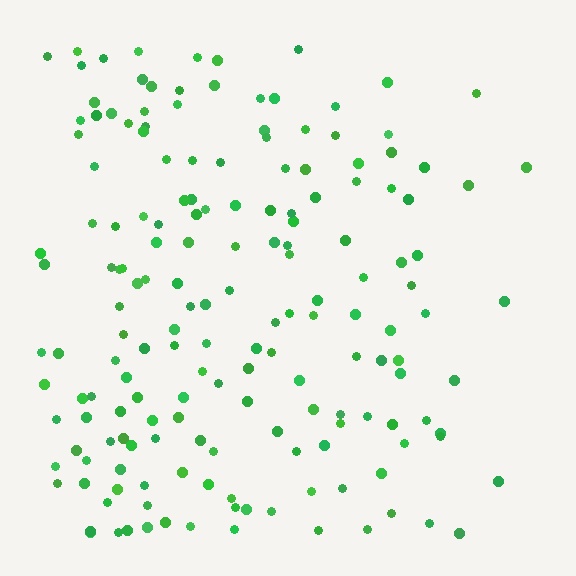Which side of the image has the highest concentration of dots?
The left.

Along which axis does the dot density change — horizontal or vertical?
Horizontal.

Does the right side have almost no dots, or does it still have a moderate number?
Still a moderate number, just noticeably fewer than the left.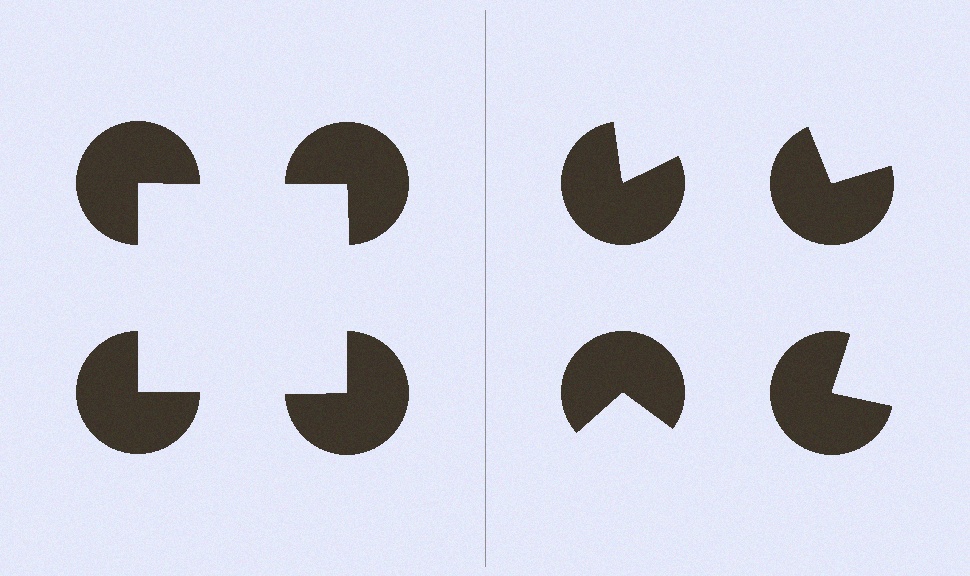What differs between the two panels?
The pac-man discs are positioned identically on both sides; only the wedge orientations differ. On the left they align to a square; on the right they are misaligned.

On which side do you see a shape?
An illusory square appears on the left side. On the right side the wedge cuts are rotated, so no coherent shape forms.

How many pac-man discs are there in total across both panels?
8 — 4 on each side.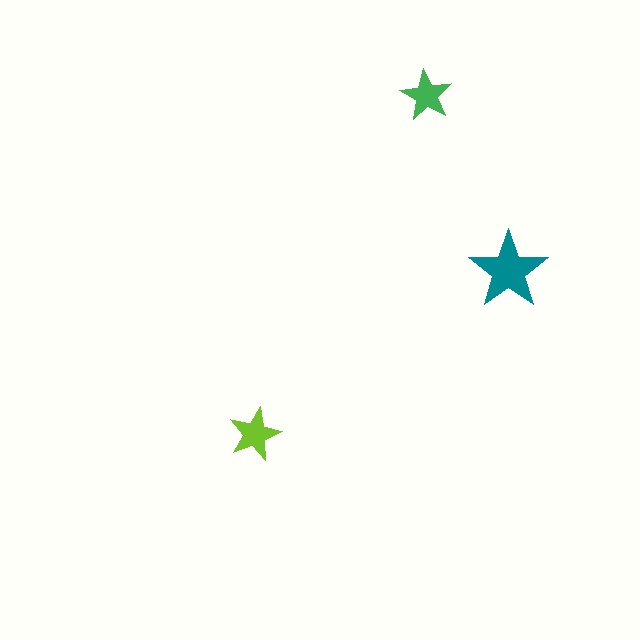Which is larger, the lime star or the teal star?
The teal one.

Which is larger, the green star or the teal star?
The teal one.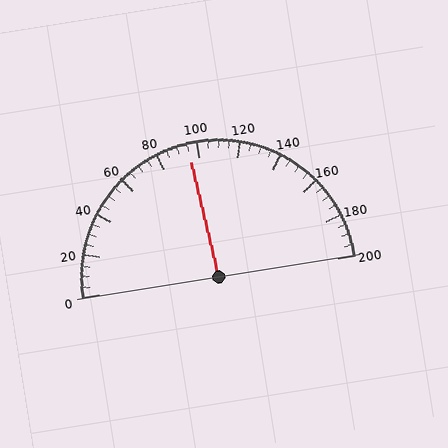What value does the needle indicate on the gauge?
The needle indicates approximately 95.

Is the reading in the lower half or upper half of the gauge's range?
The reading is in the lower half of the range (0 to 200).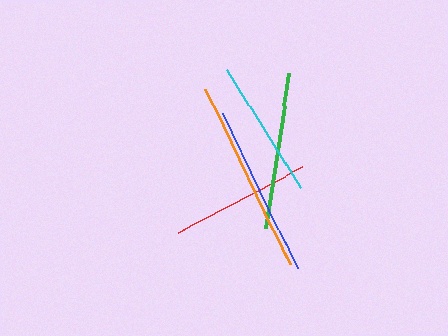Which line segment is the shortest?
The cyan line is the shortest at approximately 140 pixels.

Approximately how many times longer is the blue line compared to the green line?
The blue line is approximately 1.1 times the length of the green line.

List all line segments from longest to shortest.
From longest to shortest: orange, blue, green, red, cyan.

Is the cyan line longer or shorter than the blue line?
The blue line is longer than the cyan line.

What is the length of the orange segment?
The orange segment is approximately 195 pixels long.